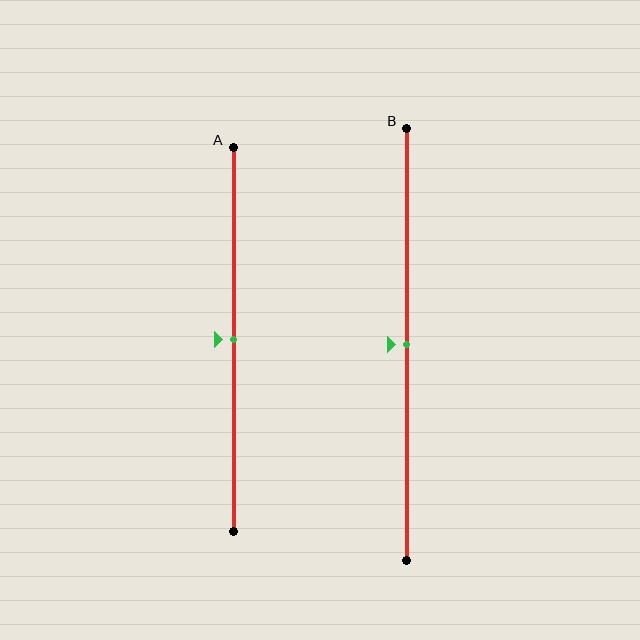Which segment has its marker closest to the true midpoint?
Segment A has its marker closest to the true midpoint.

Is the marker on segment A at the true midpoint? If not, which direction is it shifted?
Yes, the marker on segment A is at the true midpoint.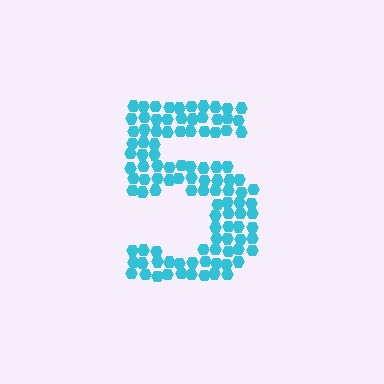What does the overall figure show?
The overall figure shows the digit 5.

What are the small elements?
The small elements are hexagons.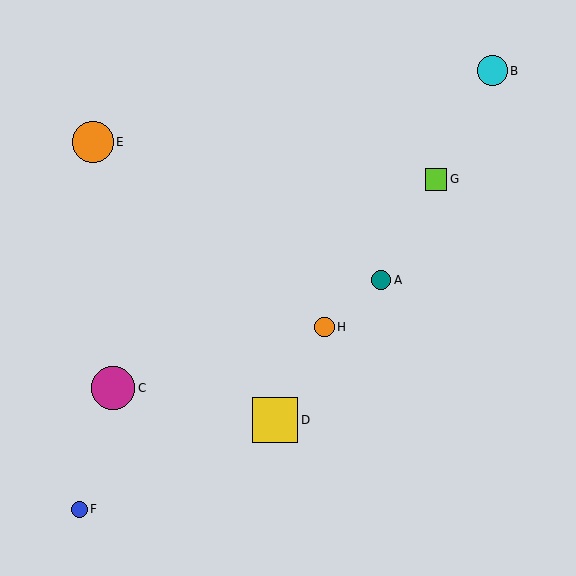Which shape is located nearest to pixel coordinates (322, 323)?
The orange circle (labeled H) at (325, 327) is nearest to that location.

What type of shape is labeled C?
Shape C is a magenta circle.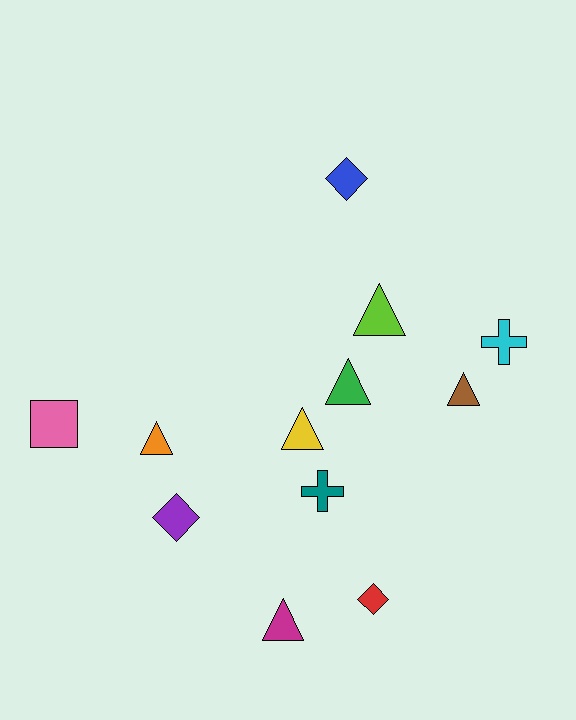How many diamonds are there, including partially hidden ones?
There are 3 diamonds.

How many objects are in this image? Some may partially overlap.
There are 12 objects.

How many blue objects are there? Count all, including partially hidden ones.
There is 1 blue object.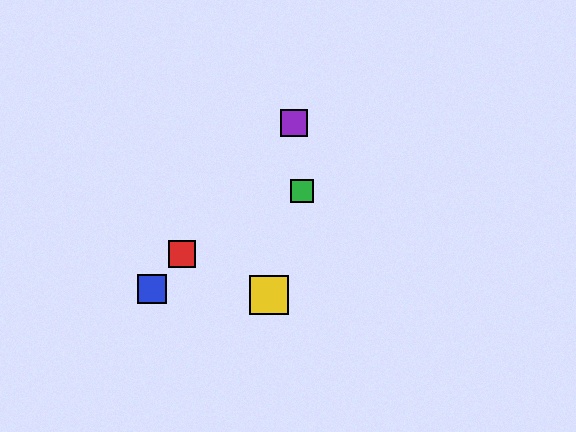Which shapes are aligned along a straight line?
The red square, the blue square, the purple square are aligned along a straight line.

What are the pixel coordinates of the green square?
The green square is at (302, 191).